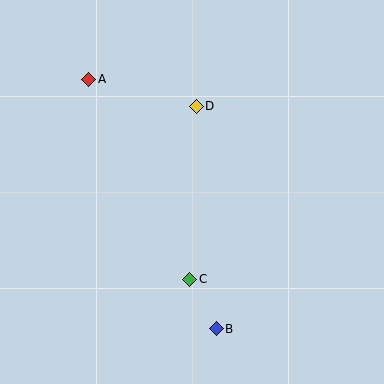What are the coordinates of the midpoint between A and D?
The midpoint between A and D is at (142, 93).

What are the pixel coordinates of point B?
Point B is at (216, 329).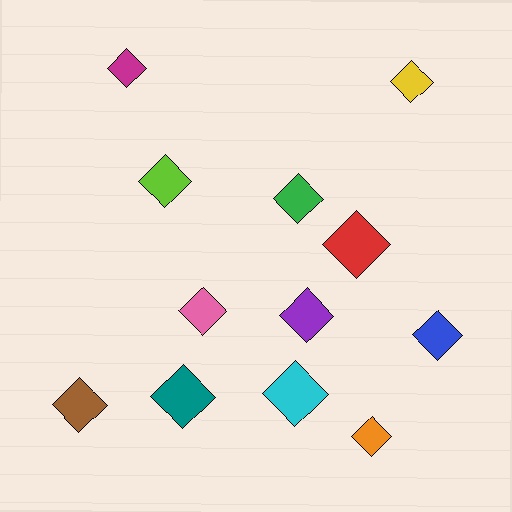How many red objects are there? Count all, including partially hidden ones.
There is 1 red object.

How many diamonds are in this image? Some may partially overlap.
There are 12 diamonds.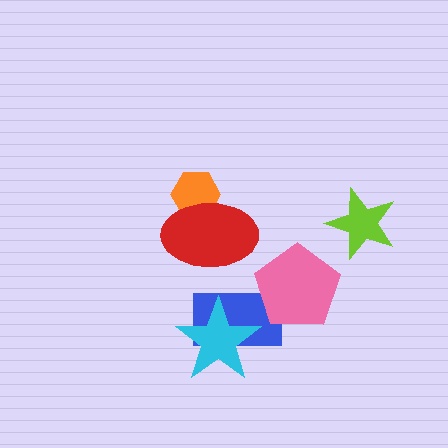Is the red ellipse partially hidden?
No, no other shape covers it.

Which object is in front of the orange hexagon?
The red ellipse is in front of the orange hexagon.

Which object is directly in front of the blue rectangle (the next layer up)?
The pink pentagon is directly in front of the blue rectangle.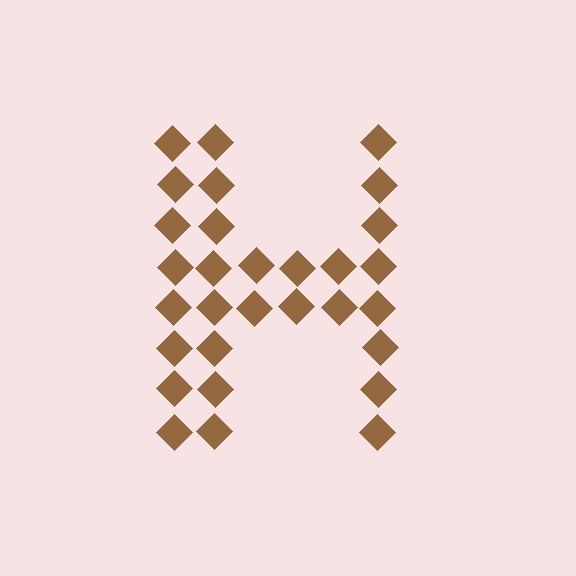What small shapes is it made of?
It is made of small diamonds.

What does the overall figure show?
The overall figure shows the letter H.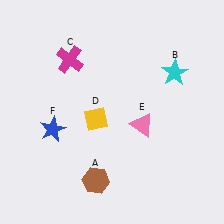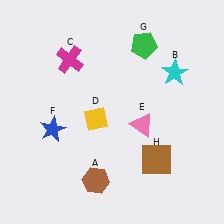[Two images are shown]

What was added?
A green pentagon (G), a brown square (H) were added in Image 2.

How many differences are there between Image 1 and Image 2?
There are 2 differences between the two images.